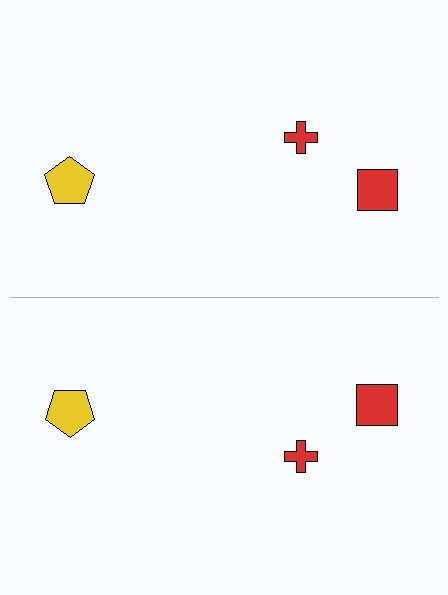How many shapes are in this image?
There are 6 shapes in this image.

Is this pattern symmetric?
Yes, this pattern has bilateral (reflection) symmetry.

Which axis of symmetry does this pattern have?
The pattern has a horizontal axis of symmetry running through the center of the image.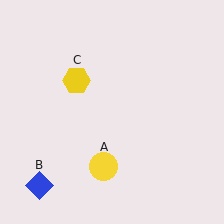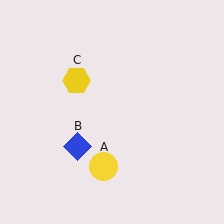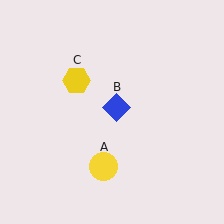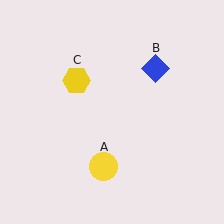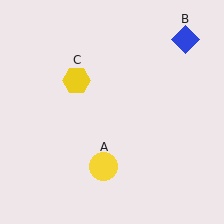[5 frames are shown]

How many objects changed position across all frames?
1 object changed position: blue diamond (object B).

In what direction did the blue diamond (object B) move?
The blue diamond (object B) moved up and to the right.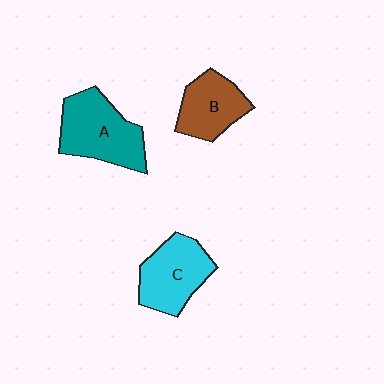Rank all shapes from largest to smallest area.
From largest to smallest: A (teal), C (cyan), B (brown).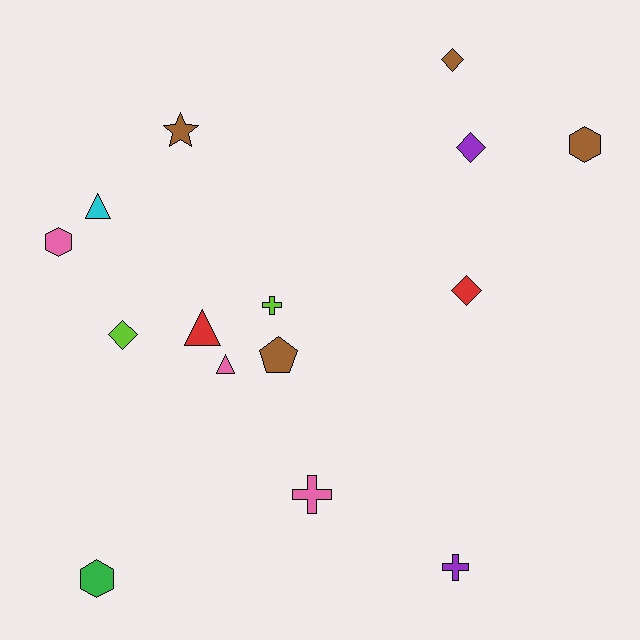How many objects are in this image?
There are 15 objects.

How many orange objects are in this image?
There are no orange objects.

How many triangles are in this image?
There are 3 triangles.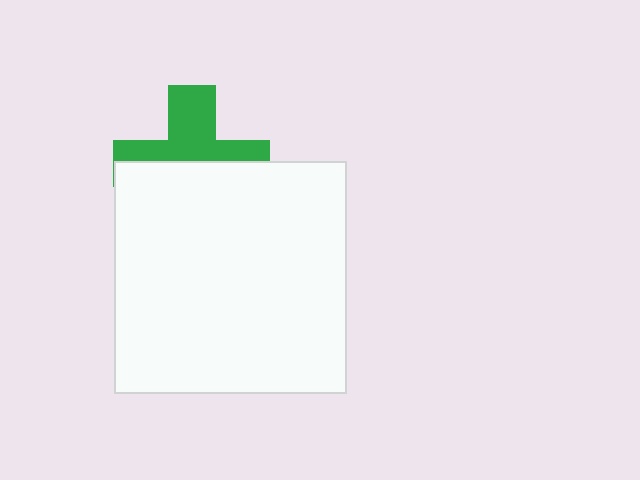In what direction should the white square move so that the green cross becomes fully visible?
The white square should move down. That is the shortest direction to clear the overlap and leave the green cross fully visible.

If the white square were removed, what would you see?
You would see the complete green cross.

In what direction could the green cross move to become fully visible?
The green cross could move up. That would shift it out from behind the white square entirely.